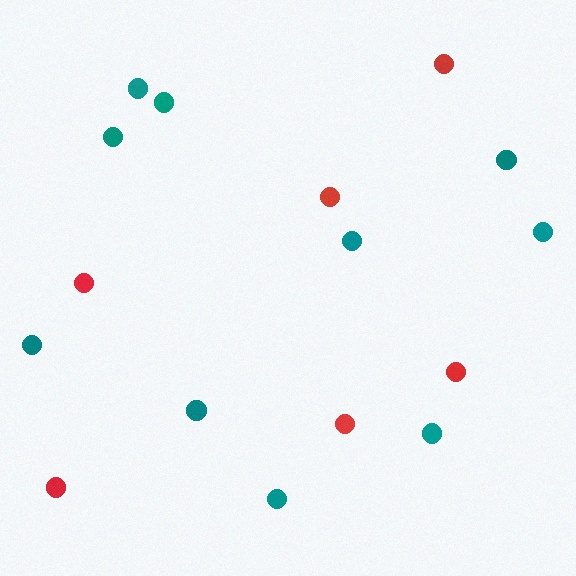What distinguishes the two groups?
There are 2 groups: one group of teal circles (10) and one group of red circles (6).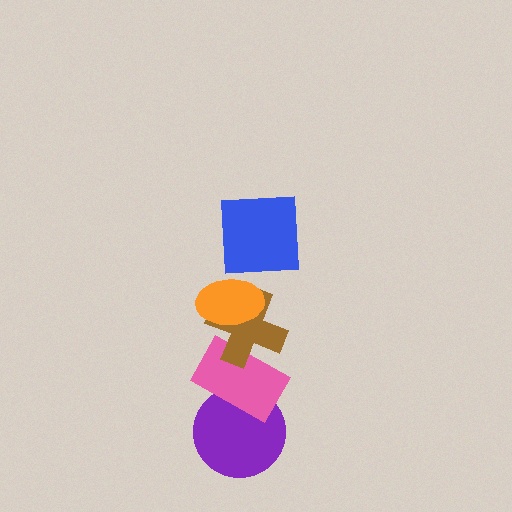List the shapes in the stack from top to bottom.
From top to bottom: the blue square, the orange ellipse, the brown cross, the pink rectangle, the purple circle.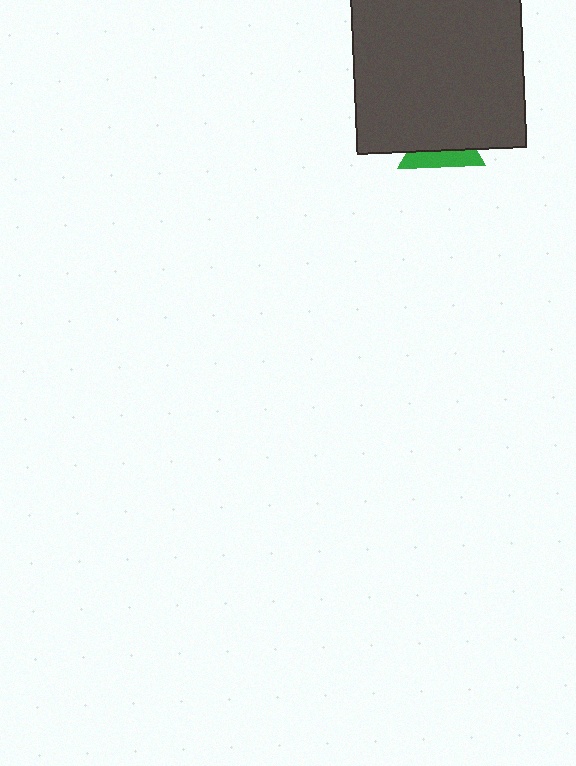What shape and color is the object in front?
The object in front is a dark gray rectangle.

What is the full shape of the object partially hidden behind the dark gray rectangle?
The partially hidden object is a green triangle.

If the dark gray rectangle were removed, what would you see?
You would see the complete green triangle.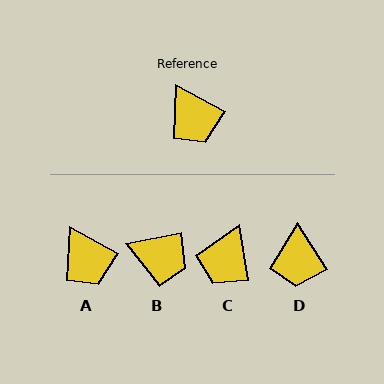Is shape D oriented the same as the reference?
No, it is off by about 29 degrees.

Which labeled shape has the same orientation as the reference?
A.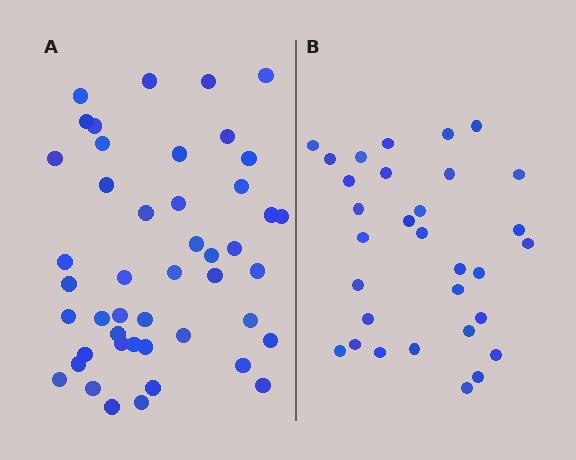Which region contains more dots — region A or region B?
Region A (the left region) has more dots.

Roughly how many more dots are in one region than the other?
Region A has approximately 15 more dots than region B.